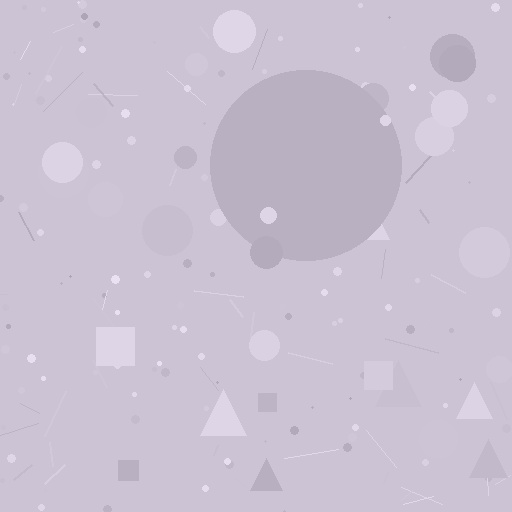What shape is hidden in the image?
A circle is hidden in the image.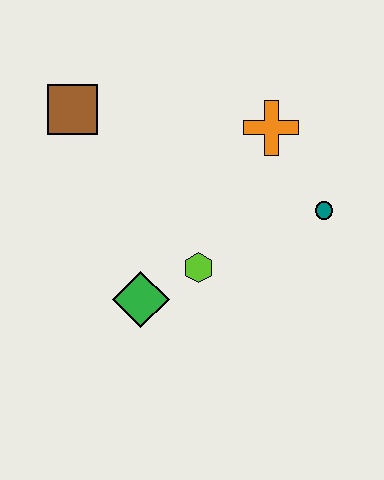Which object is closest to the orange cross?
The teal circle is closest to the orange cross.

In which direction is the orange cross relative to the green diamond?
The orange cross is above the green diamond.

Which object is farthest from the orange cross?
The green diamond is farthest from the orange cross.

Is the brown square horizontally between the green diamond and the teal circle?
No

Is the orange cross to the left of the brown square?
No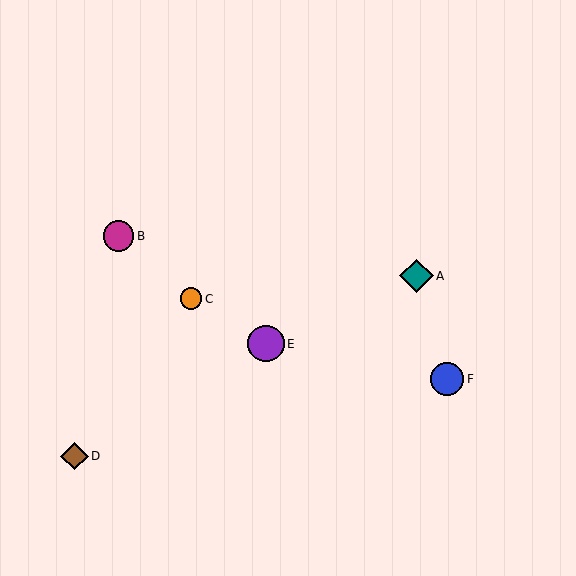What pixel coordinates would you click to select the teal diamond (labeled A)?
Click at (416, 276) to select the teal diamond A.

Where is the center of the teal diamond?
The center of the teal diamond is at (416, 276).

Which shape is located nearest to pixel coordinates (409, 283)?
The teal diamond (labeled A) at (416, 276) is nearest to that location.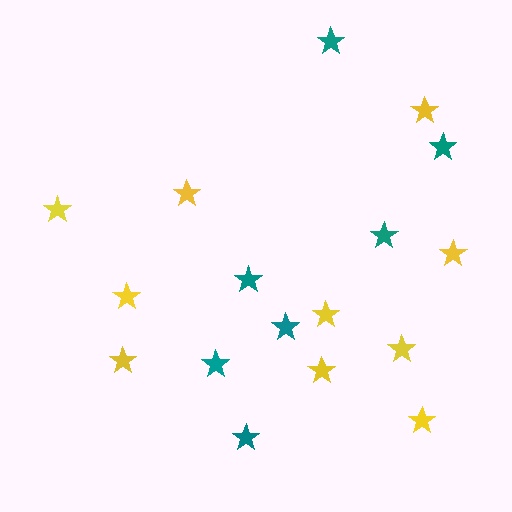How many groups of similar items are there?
There are 2 groups: one group of yellow stars (10) and one group of teal stars (7).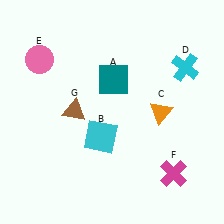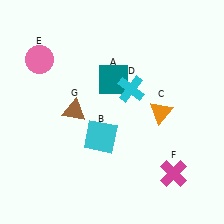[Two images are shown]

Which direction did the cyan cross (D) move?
The cyan cross (D) moved left.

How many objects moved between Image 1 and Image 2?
1 object moved between the two images.